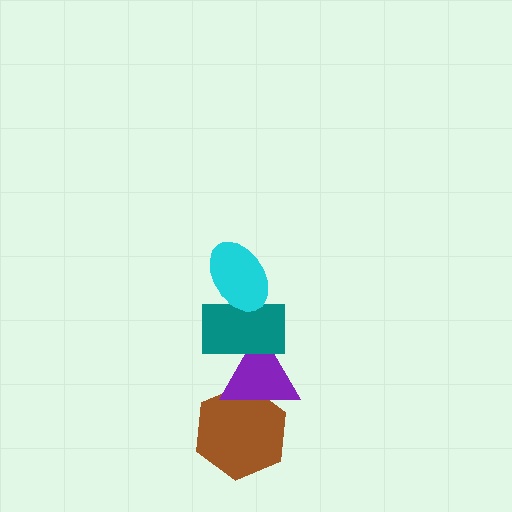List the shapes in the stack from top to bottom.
From top to bottom: the cyan ellipse, the teal rectangle, the purple triangle, the brown hexagon.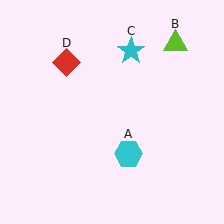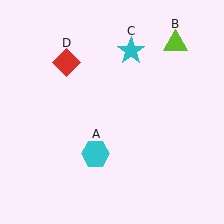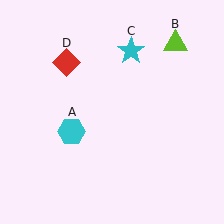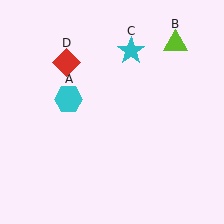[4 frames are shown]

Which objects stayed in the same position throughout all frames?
Lime triangle (object B) and cyan star (object C) and red diamond (object D) remained stationary.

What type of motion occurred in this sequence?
The cyan hexagon (object A) rotated clockwise around the center of the scene.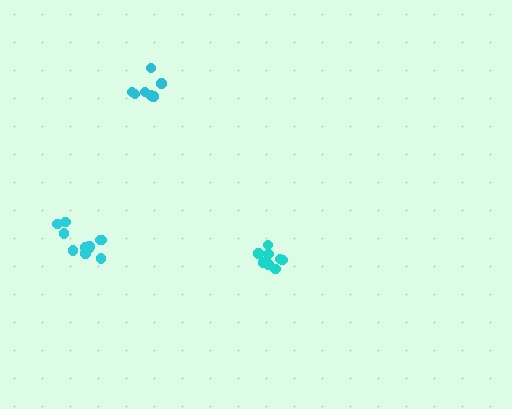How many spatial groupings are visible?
There are 3 spatial groupings.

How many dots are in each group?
Group 1: 11 dots, Group 2: 7 dots, Group 3: 9 dots (27 total).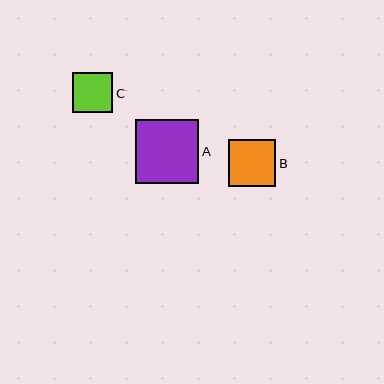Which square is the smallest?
Square C is the smallest with a size of approximately 40 pixels.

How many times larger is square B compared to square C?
Square B is approximately 1.2 times the size of square C.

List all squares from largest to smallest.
From largest to smallest: A, B, C.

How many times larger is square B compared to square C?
Square B is approximately 1.2 times the size of square C.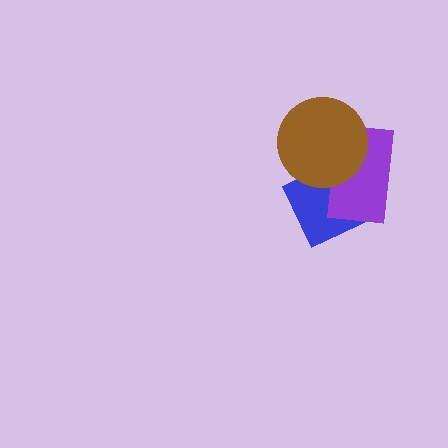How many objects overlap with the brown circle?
2 objects overlap with the brown circle.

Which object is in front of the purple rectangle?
The brown circle is in front of the purple rectangle.